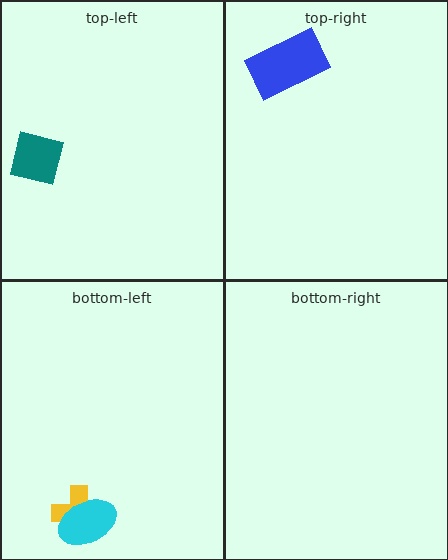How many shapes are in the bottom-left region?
2.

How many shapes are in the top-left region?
1.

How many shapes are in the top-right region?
1.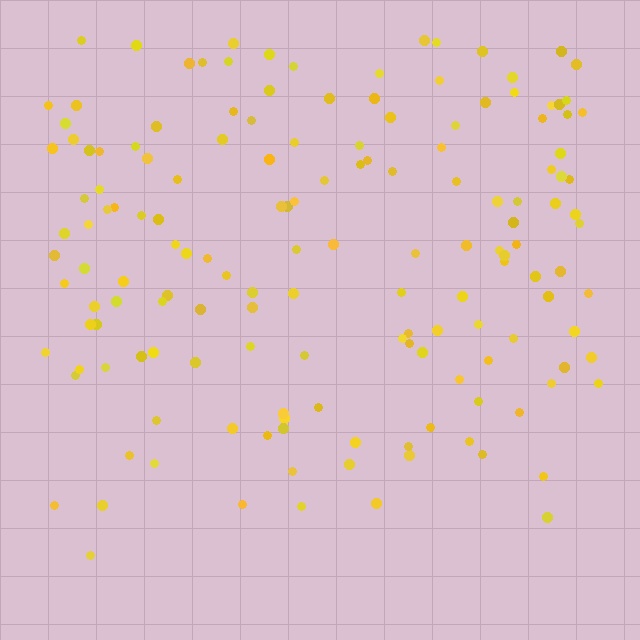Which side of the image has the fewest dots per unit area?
The bottom.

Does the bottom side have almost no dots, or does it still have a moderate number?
Still a moderate number, just noticeably fewer than the top.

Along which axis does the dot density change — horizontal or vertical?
Vertical.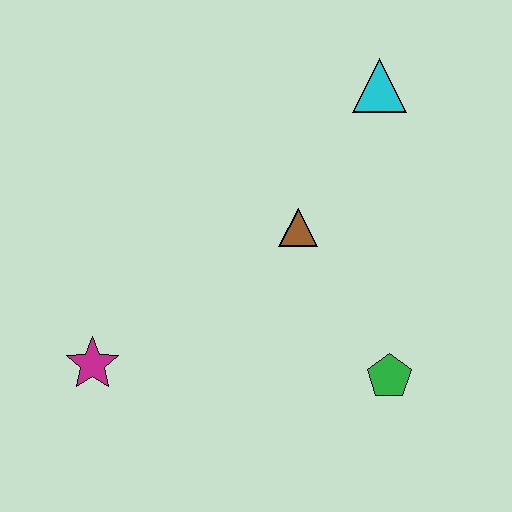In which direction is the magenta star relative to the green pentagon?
The magenta star is to the left of the green pentagon.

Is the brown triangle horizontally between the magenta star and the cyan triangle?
Yes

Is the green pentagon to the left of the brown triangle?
No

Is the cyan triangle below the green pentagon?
No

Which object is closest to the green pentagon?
The brown triangle is closest to the green pentagon.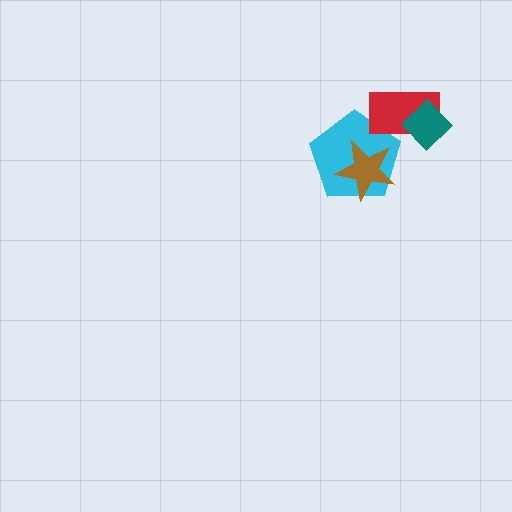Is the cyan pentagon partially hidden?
Yes, it is partially covered by another shape.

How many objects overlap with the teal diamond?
1 object overlaps with the teal diamond.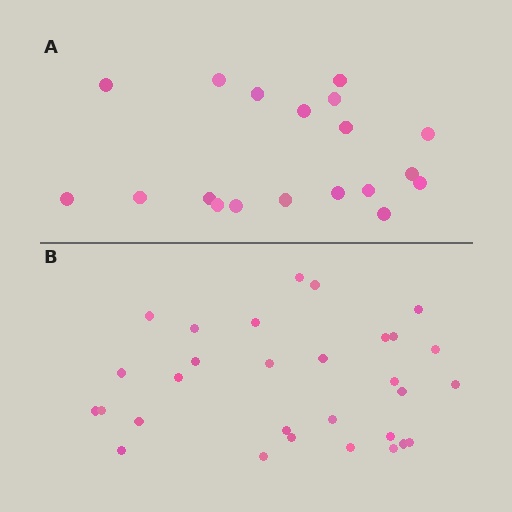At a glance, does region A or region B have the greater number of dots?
Region B (the bottom region) has more dots.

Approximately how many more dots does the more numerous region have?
Region B has roughly 12 or so more dots than region A.